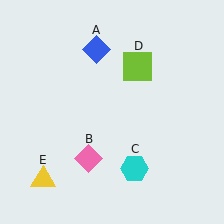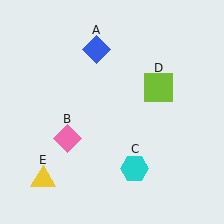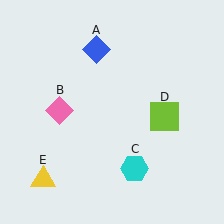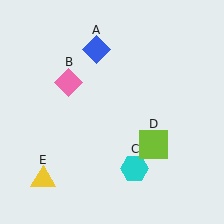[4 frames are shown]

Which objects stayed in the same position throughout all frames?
Blue diamond (object A) and cyan hexagon (object C) and yellow triangle (object E) remained stationary.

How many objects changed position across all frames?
2 objects changed position: pink diamond (object B), lime square (object D).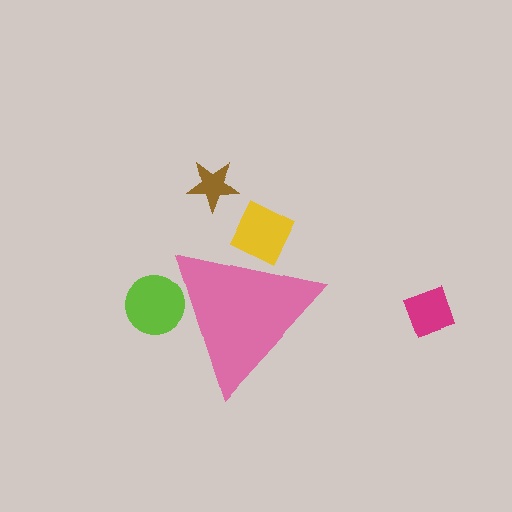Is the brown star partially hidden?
No, the brown star is fully visible.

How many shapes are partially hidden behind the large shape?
2 shapes are partially hidden.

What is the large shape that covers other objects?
A pink triangle.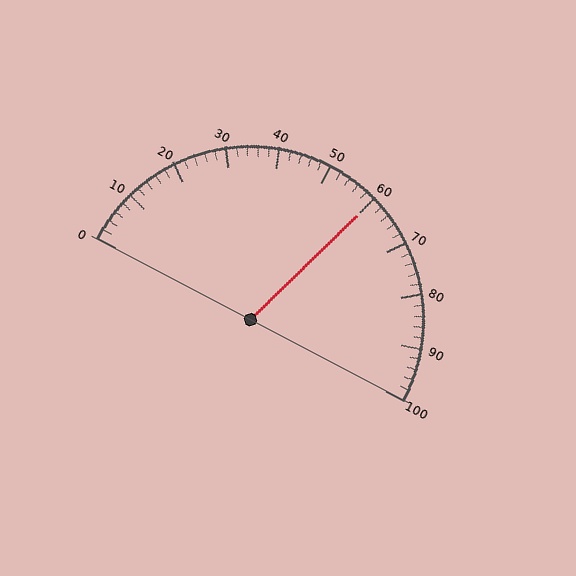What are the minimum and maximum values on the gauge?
The gauge ranges from 0 to 100.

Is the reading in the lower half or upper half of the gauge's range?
The reading is in the upper half of the range (0 to 100).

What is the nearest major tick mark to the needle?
The nearest major tick mark is 60.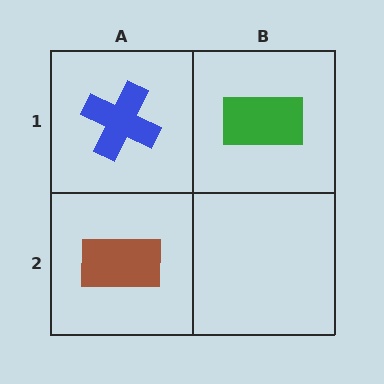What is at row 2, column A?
A brown rectangle.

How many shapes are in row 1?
2 shapes.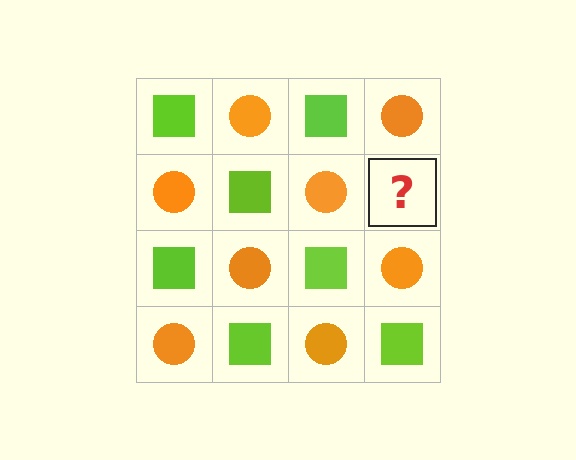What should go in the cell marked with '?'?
The missing cell should contain a lime square.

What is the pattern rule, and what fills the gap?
The rule is that it alternates lime square and orange circle in a checkerboard pattern. The gap should be filled with a lime square.